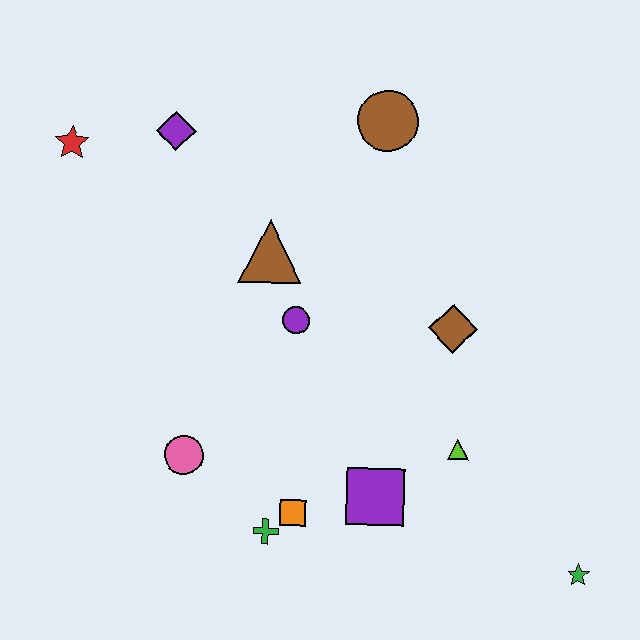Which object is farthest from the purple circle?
The green star is farthest from the purple circle.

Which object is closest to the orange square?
The green cross is closest to the orange square.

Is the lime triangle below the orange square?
No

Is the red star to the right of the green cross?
No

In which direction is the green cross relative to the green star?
The green cross is to the left of the green star.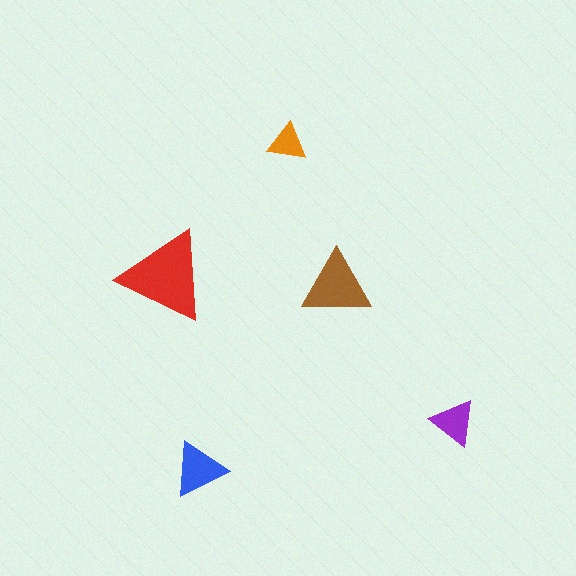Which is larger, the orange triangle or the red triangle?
The red one.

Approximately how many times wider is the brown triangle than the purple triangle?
About 1.5 times wider.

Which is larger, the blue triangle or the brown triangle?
The brown one.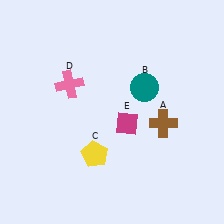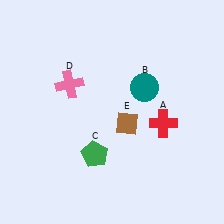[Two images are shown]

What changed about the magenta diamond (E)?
In Image 1, E is magenta. In Image 2, it changed to brown.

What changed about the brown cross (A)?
In Image 1, A is brown. In Image 2, it changed to red.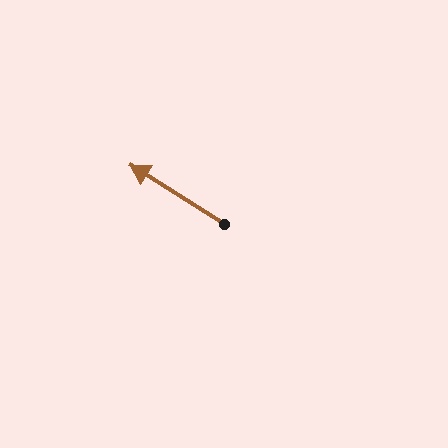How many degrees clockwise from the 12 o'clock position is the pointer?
Approximately 302 degrees.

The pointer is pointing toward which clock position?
Roughly 10 o'clock.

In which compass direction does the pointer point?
Northwest.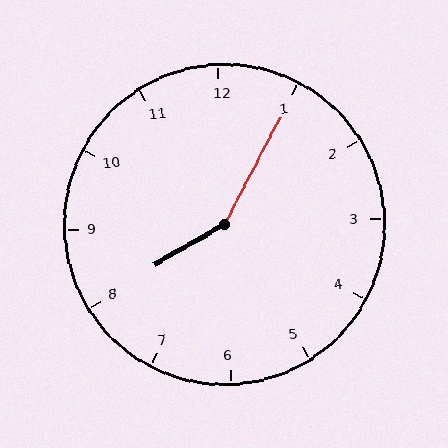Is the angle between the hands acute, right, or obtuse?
It is obtuse.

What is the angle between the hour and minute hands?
Approximately 148 degrees.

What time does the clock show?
8:05.